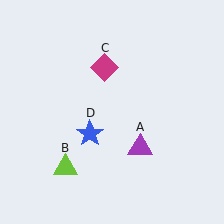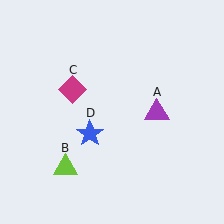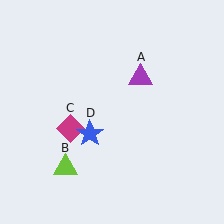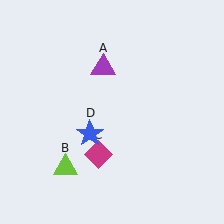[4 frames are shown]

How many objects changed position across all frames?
2 objects changed position: purple triangle (object A), magenta diamond (object C).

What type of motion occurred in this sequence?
The purple triangle (object A), magenta diamond (object C) rotated counterclockwise around the center of the scene.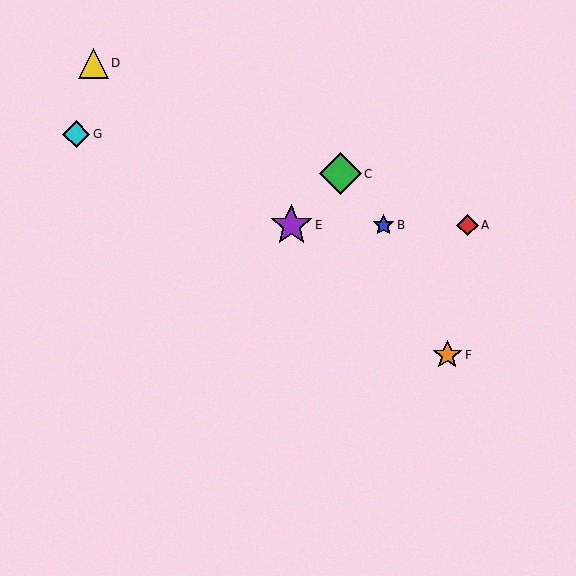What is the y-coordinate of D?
Object D is at y≈63.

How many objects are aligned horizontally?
3 objects (A, B, E) are aligned horizontally.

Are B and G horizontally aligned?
No, B is at y≈225 and G is at y≈134.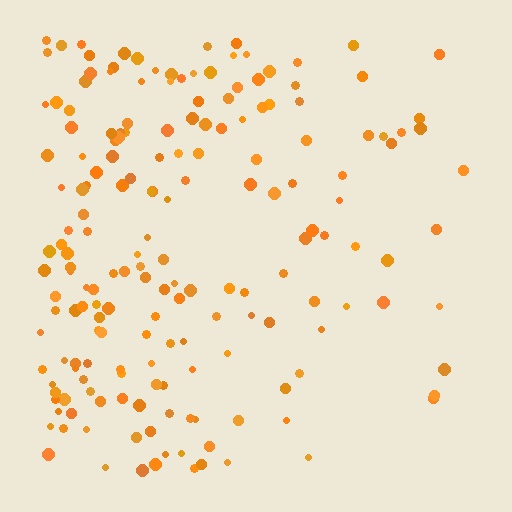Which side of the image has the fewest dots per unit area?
The right.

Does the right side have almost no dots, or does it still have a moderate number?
Still a moderate number, just noticeably fewer than the left.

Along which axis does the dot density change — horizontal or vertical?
Horizontal.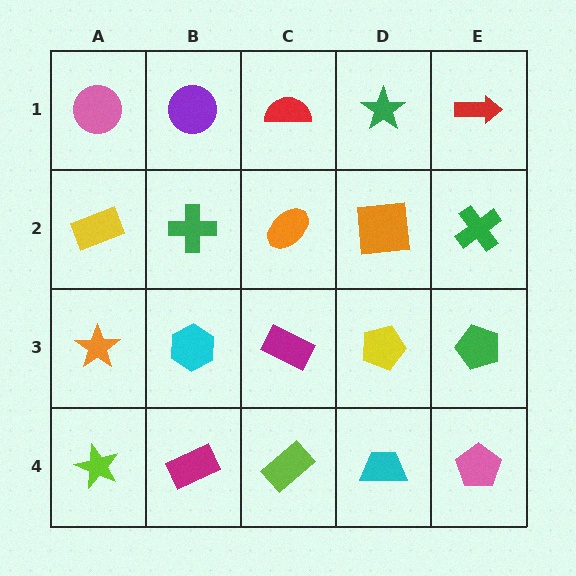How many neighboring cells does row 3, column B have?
4.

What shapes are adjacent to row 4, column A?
An orange star (row 3, column A), a magenta rectangle (row 4, column B).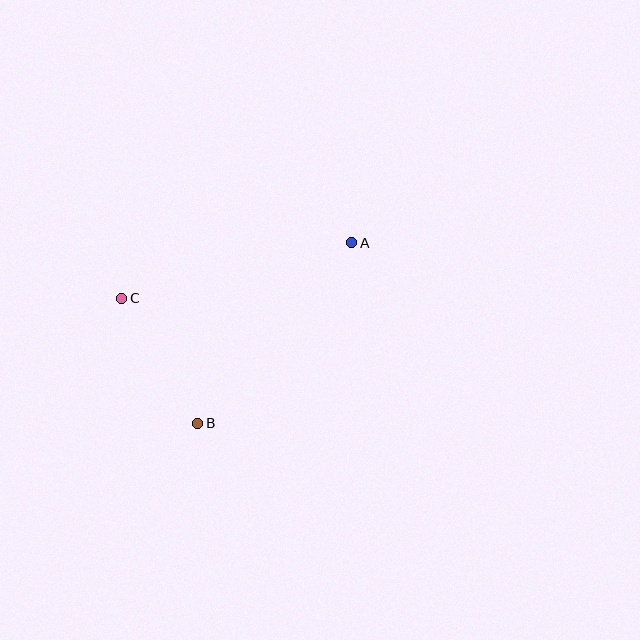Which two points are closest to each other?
Points B and C are closest to each other.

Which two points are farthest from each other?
Points A and B are farthest from each other.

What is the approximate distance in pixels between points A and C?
The distance between A and C is approximately 237 pixels.